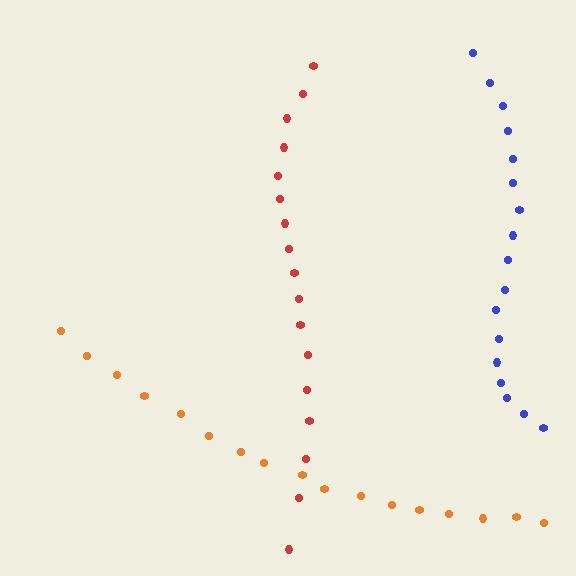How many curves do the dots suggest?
There are 3 distinct paths.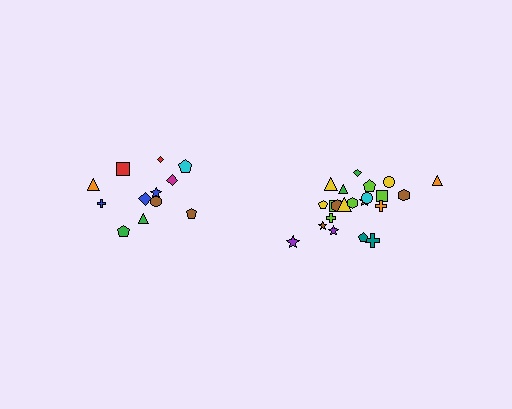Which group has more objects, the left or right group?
The right group.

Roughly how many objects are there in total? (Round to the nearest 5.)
Roughly 35 objects in total.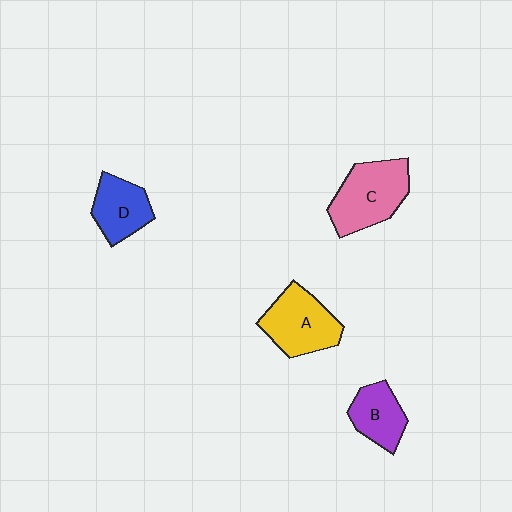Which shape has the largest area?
Shape C (pink).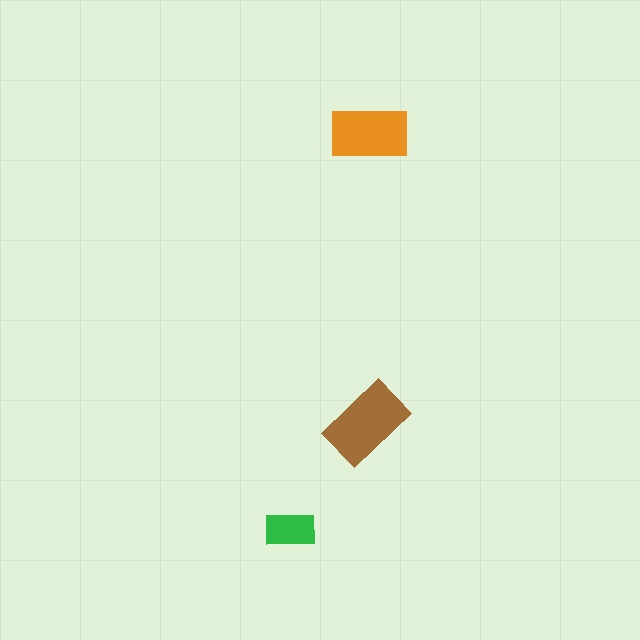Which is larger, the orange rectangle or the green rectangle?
The orange one.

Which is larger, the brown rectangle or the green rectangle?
The brown one.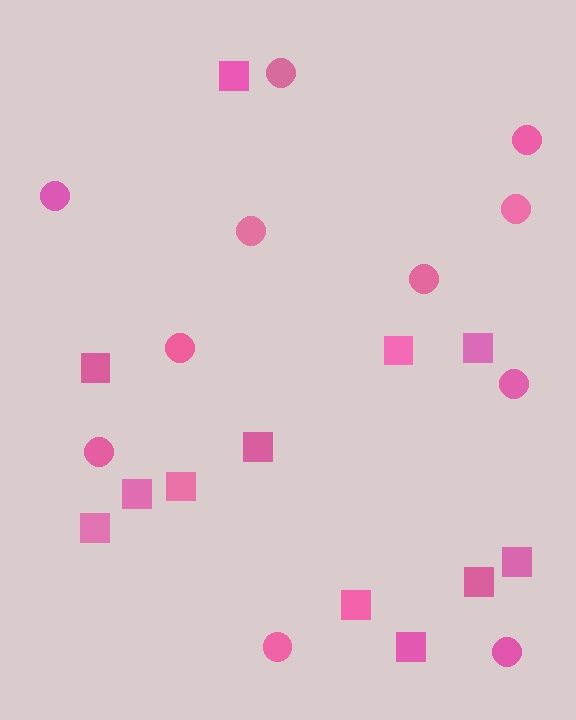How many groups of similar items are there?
There are 2 groups: one group of circles (11) and one group of squares (12).